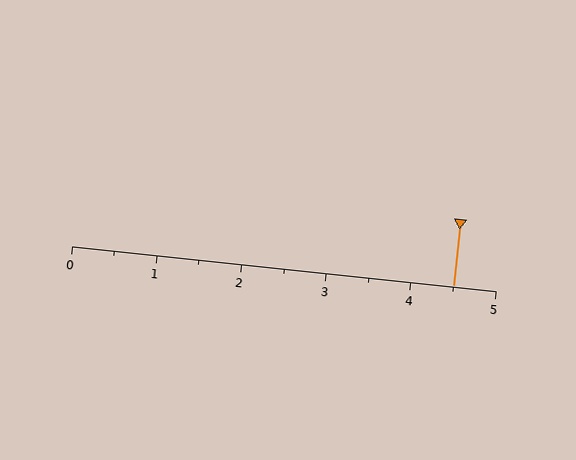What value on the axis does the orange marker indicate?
The marker indicates approximately 4.5.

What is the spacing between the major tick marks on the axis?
The major ticks are spaced 1 apart.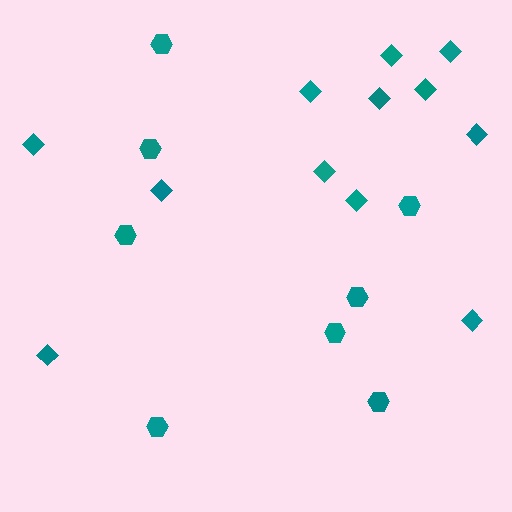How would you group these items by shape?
There are 2 groups: one group of diamonds (12) and one group of hexagons (8).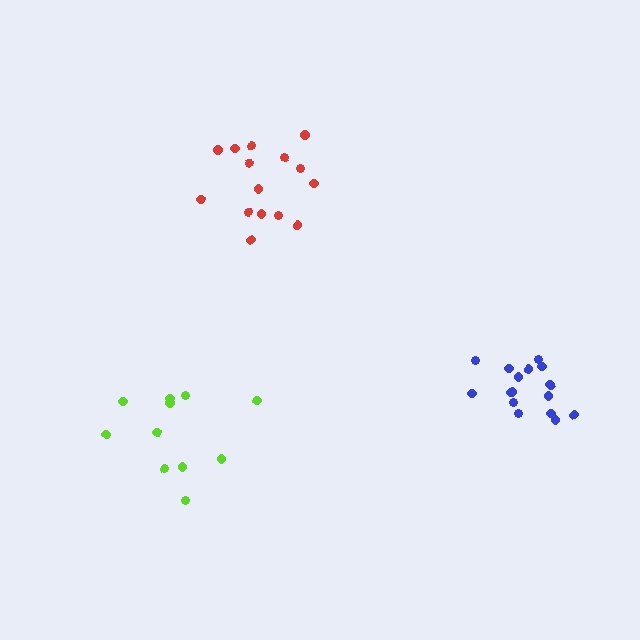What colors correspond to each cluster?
The clusters are colored: blue, lime, red.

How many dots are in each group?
Group 1: 16 dots, Group 2: 11 dots, Group 3: 15 dots (42 total).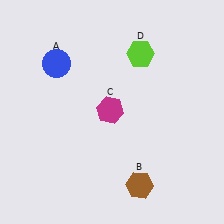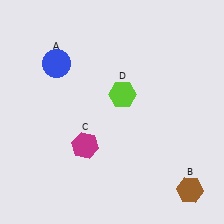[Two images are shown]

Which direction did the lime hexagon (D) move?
The lime hexagon (D) moved down.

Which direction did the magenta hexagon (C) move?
The magenta hexagon (C) moved down.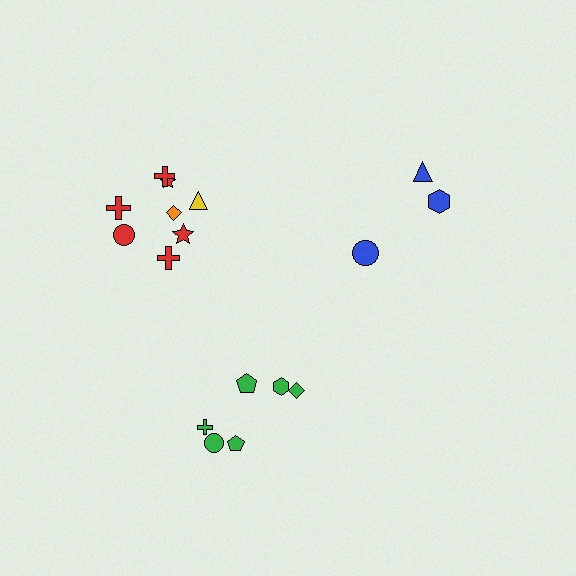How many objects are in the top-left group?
There are 8 objects.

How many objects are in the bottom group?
There are 6 objects.